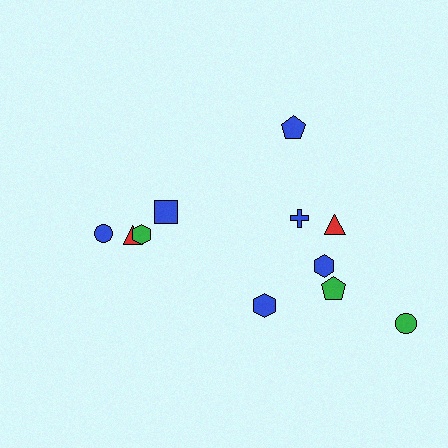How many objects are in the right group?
There are 7 objects.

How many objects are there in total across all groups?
There are 11 objects.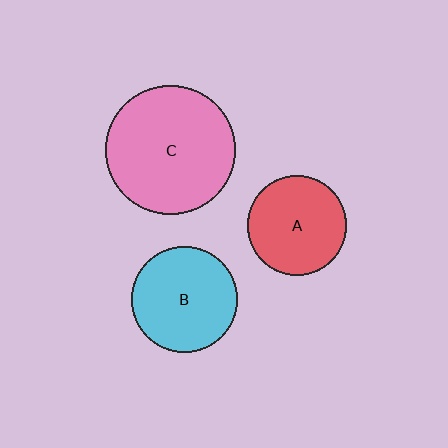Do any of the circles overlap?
No, none of the circles overlap.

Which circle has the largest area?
Circle C (pink).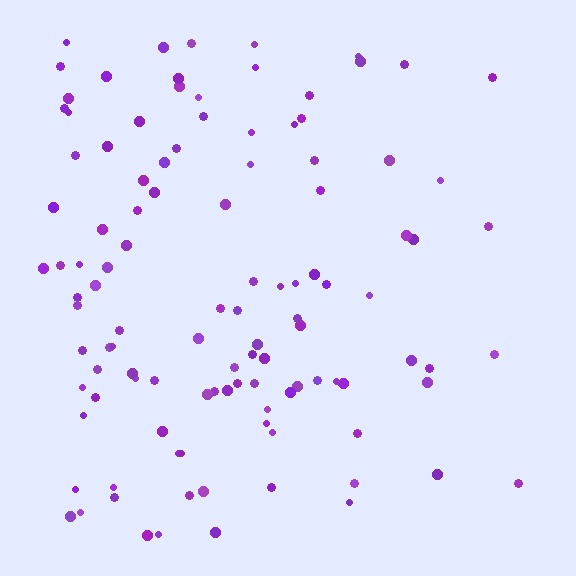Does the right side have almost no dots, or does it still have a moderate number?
Still a moderate number, just noticeably fewer than the left.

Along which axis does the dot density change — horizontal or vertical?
Horizontal.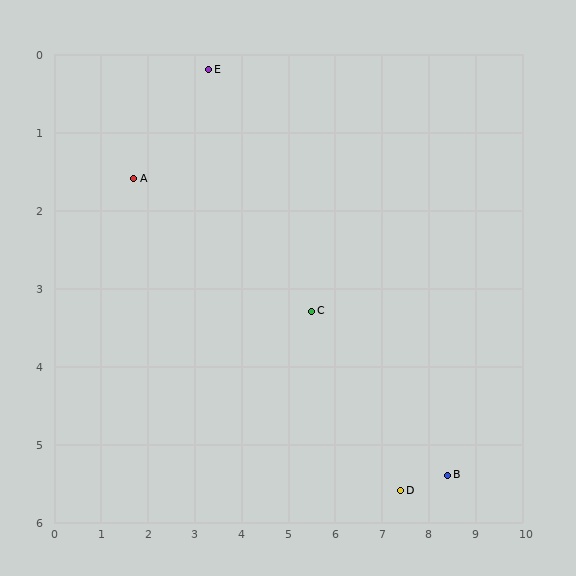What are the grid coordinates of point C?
Point C is at approximately (5.5, 3.3).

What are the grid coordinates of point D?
Point D is at approximately (7.4, 5.6).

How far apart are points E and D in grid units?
Points E and D are about 6.8 grid units apart.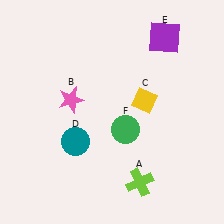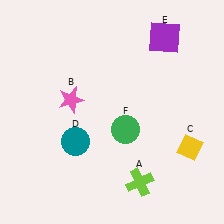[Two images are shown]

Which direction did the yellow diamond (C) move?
The yellow diamond (C) moved down.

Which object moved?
The yellow diamond (C) moved down.